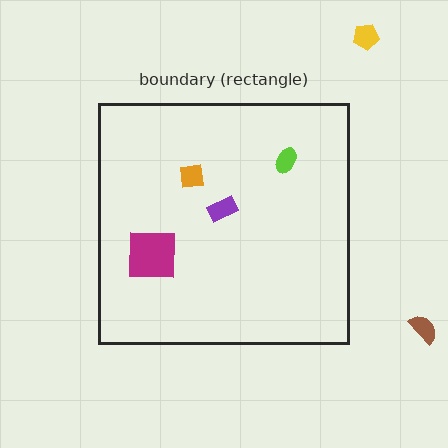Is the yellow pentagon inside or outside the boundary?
Outside.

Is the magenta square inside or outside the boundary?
Inside.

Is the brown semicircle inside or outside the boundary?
Outside.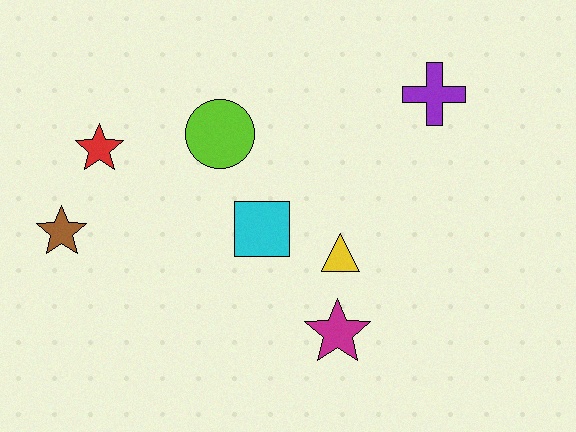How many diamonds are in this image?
There are no diamonds.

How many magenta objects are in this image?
There is 1 magenta object.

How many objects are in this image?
There are 7 objects.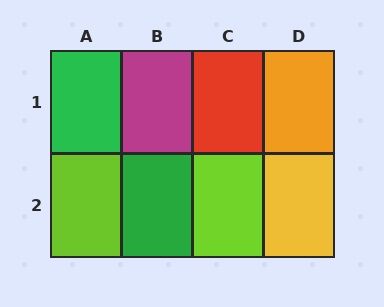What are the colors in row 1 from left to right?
Green, magenta, red, orange.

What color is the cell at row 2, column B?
Green.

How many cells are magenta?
1 cell is magenta.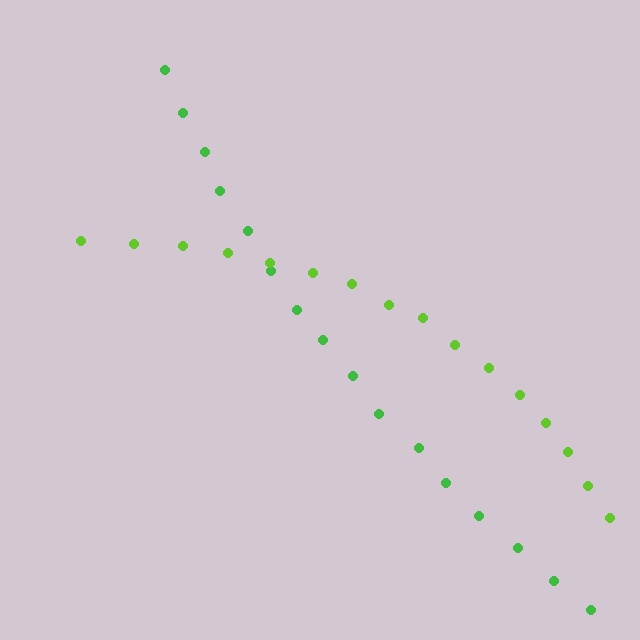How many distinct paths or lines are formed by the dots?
There are 2 distinct paths.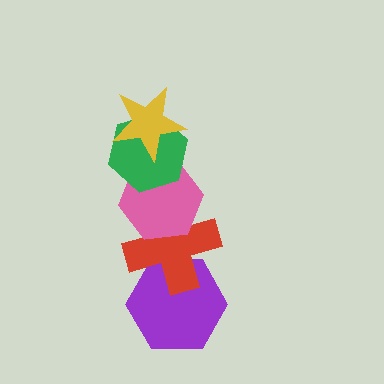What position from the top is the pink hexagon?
The pink hexagon is 3rd from the top.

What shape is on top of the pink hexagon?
The green hexagon is on top of the pink hexagon.